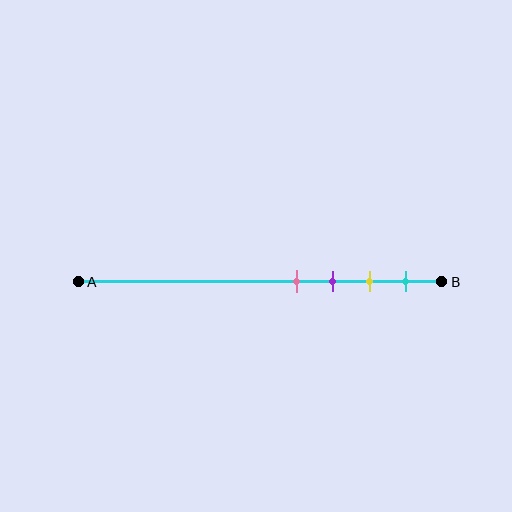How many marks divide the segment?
There are 4 marks dividing the segment.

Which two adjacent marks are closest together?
The pink and purple marks are the closest adjacent pair.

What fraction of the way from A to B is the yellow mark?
The yellow mark is approximately 80% (0.8) of the way from A to B.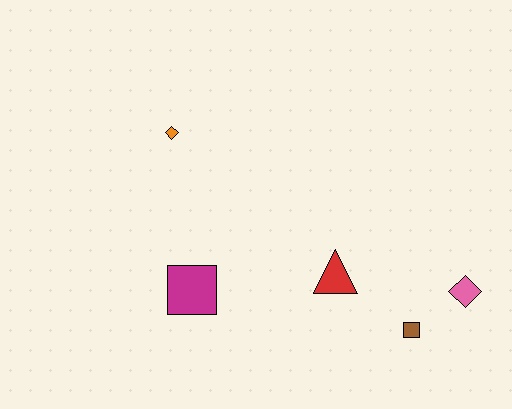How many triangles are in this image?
There is 1 triangle.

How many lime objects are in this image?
There are no lime objects.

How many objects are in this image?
There are 5 objects.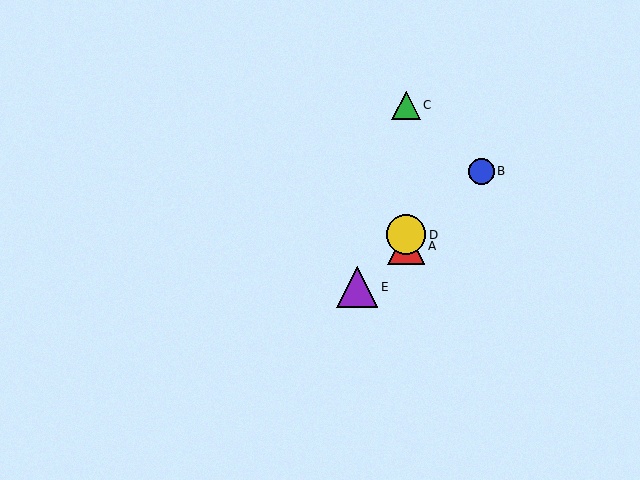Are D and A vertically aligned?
Yes, both are at x≈406.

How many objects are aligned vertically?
3 objects (A, C, D) are aligned vertically.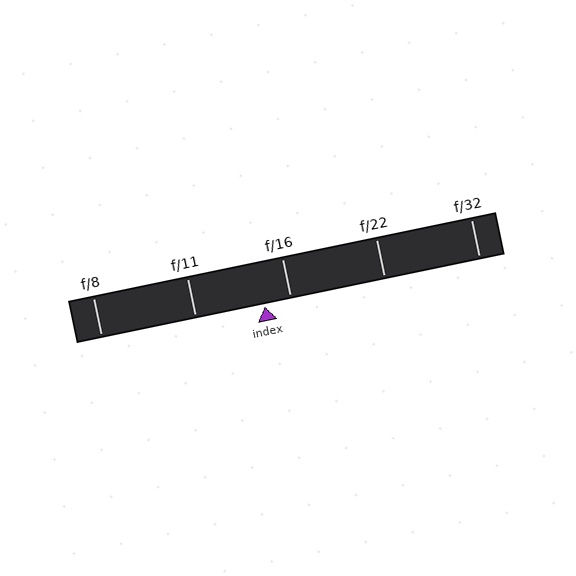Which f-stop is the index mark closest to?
The index mark is closest to f/16.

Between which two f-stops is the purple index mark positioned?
The index mark is between f/11 and f/16.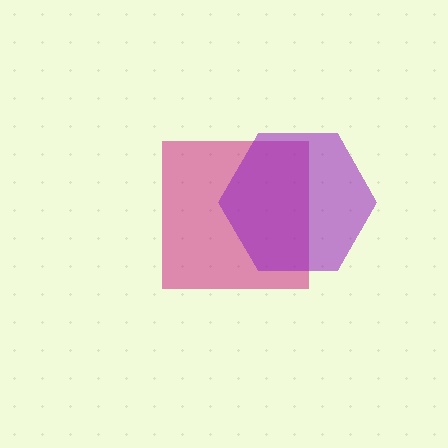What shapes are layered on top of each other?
The layered shapes are: a magenta square, a purple hexagon.